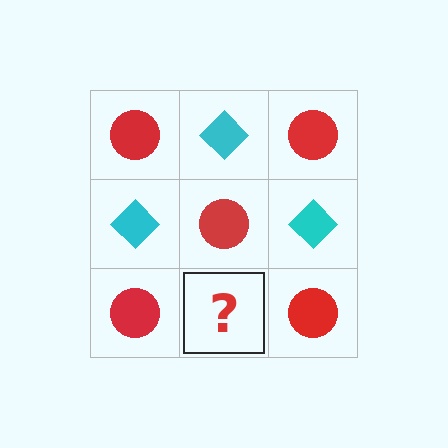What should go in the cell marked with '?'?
The missing cell should contain a cyan diamond.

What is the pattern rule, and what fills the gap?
The rule is that it alternates red circle and cyan diamond in a checkerboard pattern. The gap should be filled with a cyan diamond.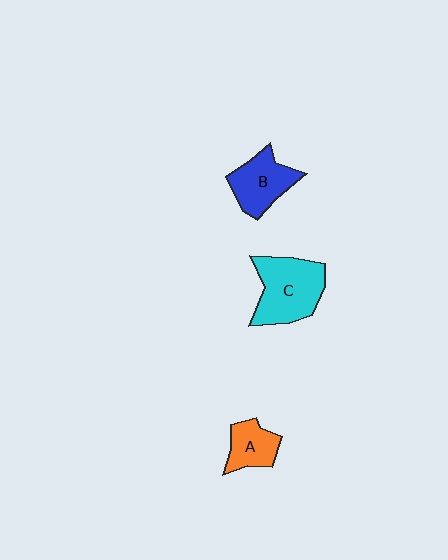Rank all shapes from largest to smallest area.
From largest to smallest: C (cyan), B (blue), A (orange).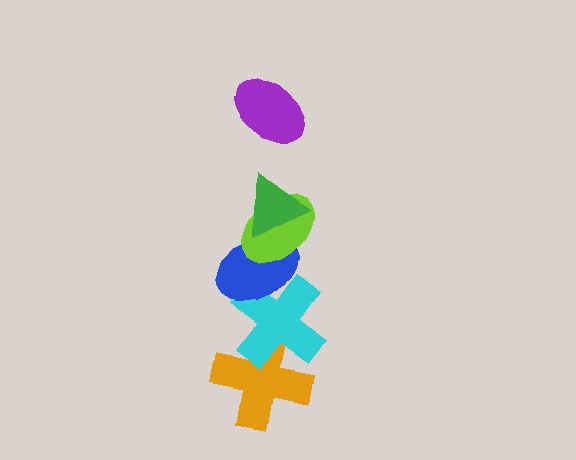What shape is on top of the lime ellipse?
The green triangle is on top of the lime ellipse.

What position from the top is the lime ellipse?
The lime ellipse is 3rd from the top.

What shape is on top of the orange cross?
The cyan cross is on top of the orange cross.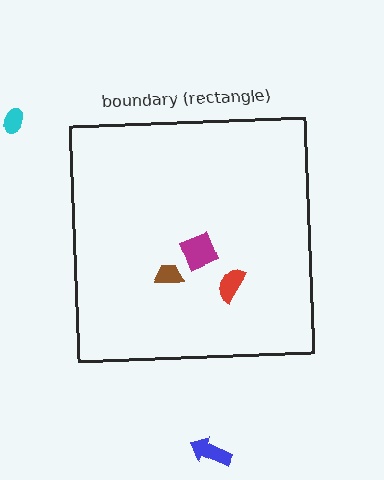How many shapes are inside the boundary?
3 inside, 2 outside.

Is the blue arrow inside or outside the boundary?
Outside.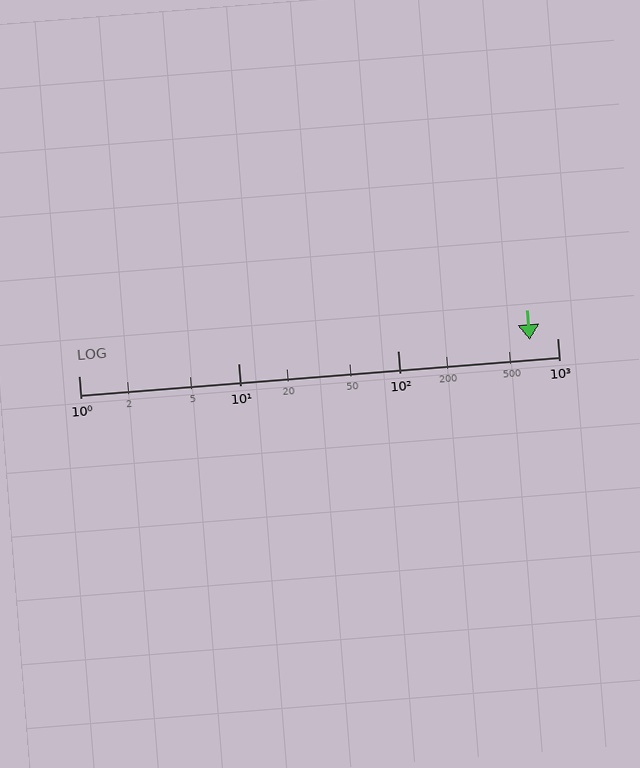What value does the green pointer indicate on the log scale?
The pointer indicates approximately 670.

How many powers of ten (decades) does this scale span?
The scale spans 3 decades, from 1 to 1000.